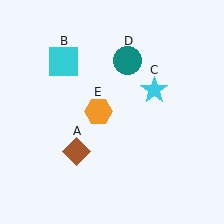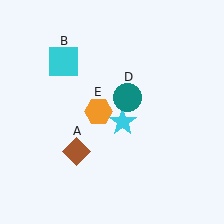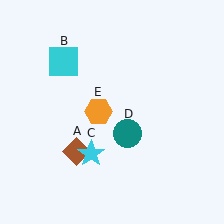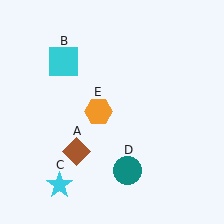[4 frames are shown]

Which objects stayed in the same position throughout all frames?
Brown diamond (object A) and cyan square (object B) and orange hexagon (object E) remained stationary.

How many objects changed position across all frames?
2 objects changed position: cyan star (object C), teal circle (object D).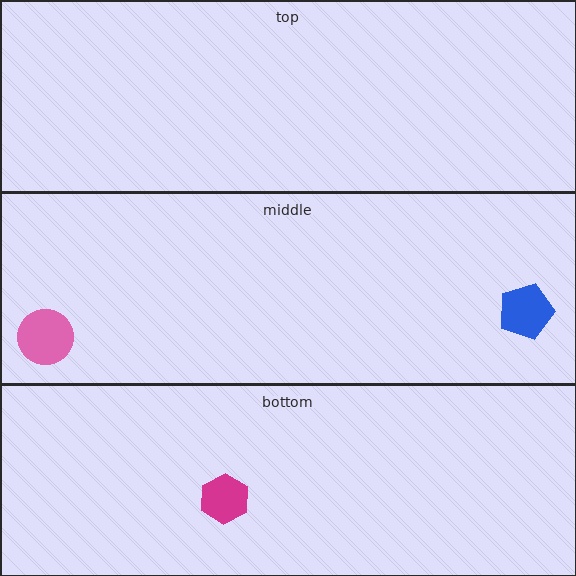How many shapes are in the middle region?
2.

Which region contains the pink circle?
The middle region.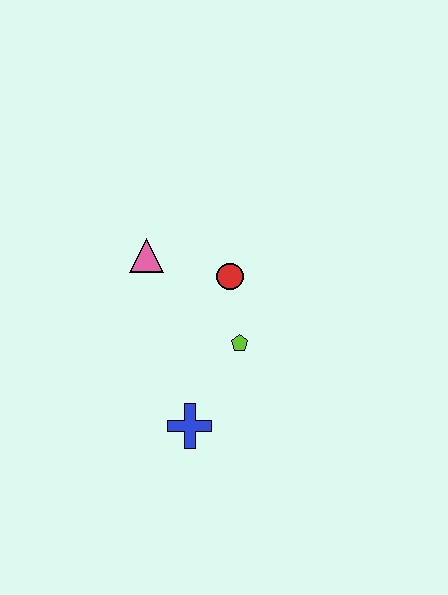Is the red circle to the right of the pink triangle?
Yes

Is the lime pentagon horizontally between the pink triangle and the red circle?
No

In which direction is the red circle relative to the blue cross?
The red circle is above the blue cross.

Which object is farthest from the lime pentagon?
The pink triangle is farthest from the lime pentagon.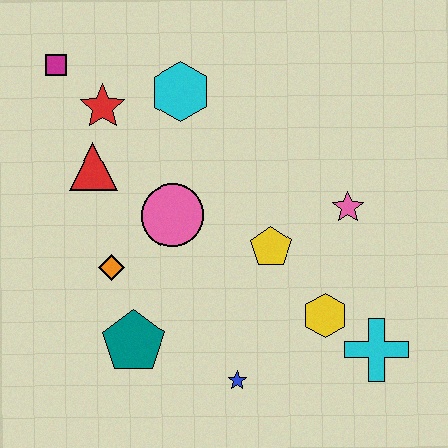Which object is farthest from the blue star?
The magenta square is farthest from the blue star.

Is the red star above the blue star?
Yes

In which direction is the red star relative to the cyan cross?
The red star is to the left of the cyan cross.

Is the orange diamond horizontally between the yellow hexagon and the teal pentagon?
No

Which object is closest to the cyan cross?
The yellow hexagon is closest to the cyan cross.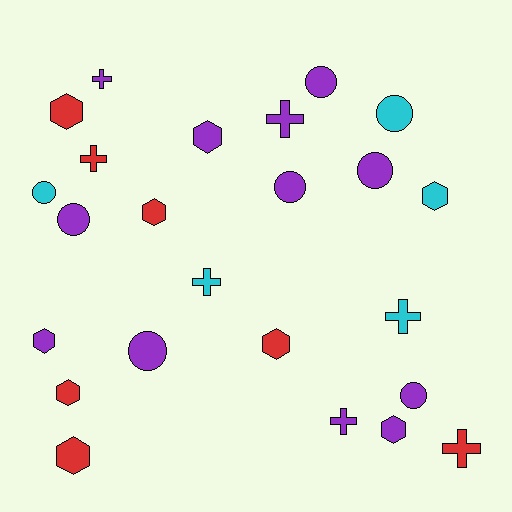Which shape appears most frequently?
Hexagon, with 9 objects.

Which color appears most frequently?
Purple, with 12 objects.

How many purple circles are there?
There are 6 purple circles.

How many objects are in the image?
There are 24 objects.